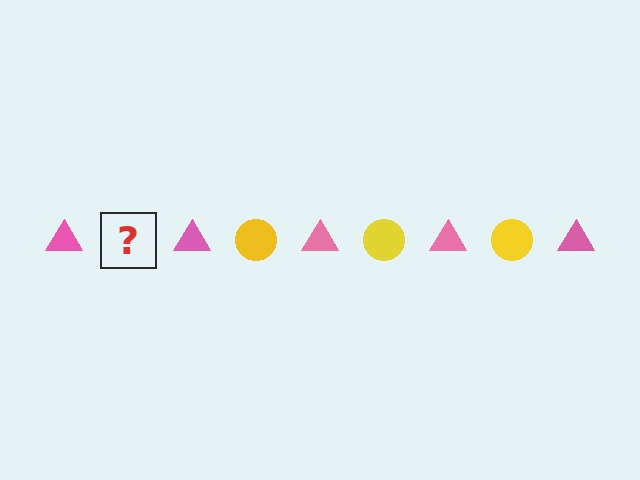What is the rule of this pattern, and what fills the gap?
The rule is that the pattern alternates between pink triangle and yellow circle. The gap should be filled with a yellow circle.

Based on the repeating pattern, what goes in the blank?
The blank should be a yellow circle.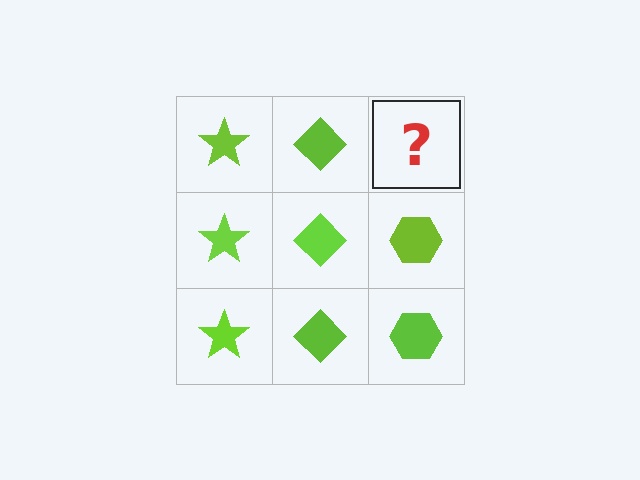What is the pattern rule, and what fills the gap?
The rule is that each column has a consistent shape. The gap should be filled with a lime hexagon.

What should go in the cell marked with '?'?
The missing cell should contain a lime hexagon.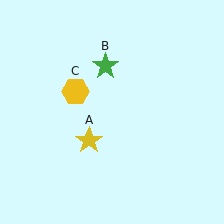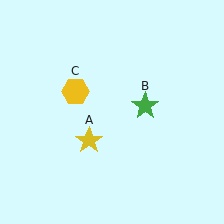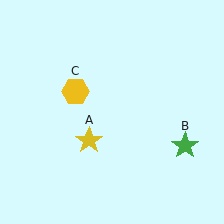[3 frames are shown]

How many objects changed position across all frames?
1 object changed position: green star (object B).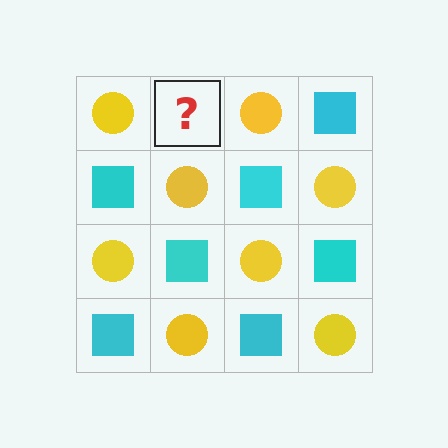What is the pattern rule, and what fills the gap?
The rule is that it alternates yellow circle and cyan square in a checkerboard pattern. The gap should be filled with a cyan square.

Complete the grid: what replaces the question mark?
The question mark should be replaced with a cyan square.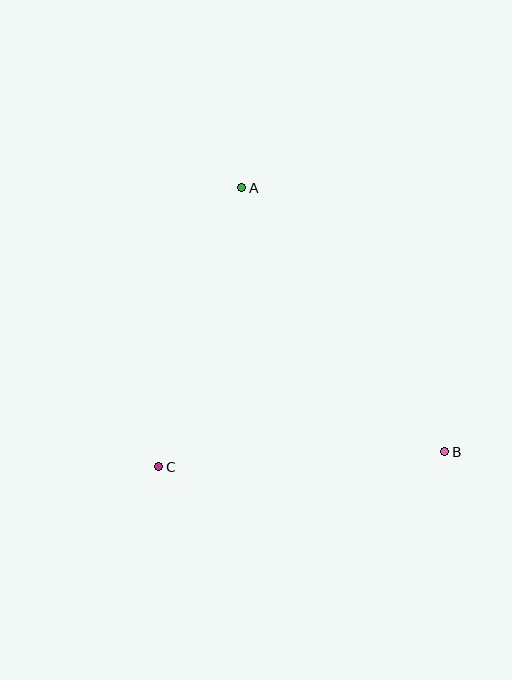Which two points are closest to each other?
Points B and C are closest to each other.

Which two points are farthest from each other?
Points A and B are farthest from each other.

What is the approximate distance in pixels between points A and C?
The distance between A and C is approximately 291 pixels.